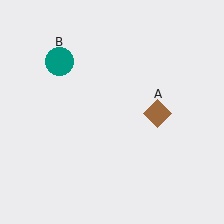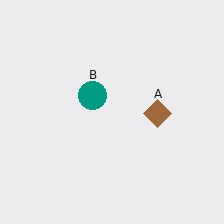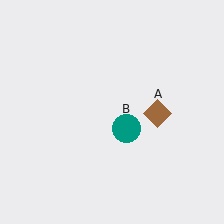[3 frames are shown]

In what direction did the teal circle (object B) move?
The teal circle (object B) moved down and to the right.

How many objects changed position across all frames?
1 object changed position: teal circle (object B).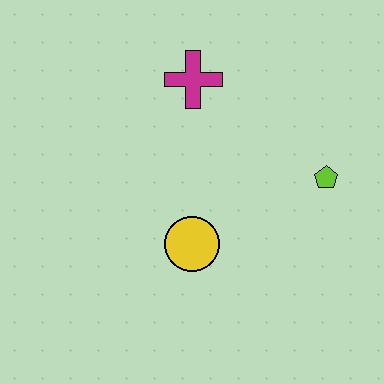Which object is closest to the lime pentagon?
The yellow circle is closest to the lime pentagon.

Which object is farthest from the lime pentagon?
The magenta cross is farthest from the lime pentagon.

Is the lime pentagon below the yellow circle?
No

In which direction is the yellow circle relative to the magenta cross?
The yellow circle is below the magenta cross.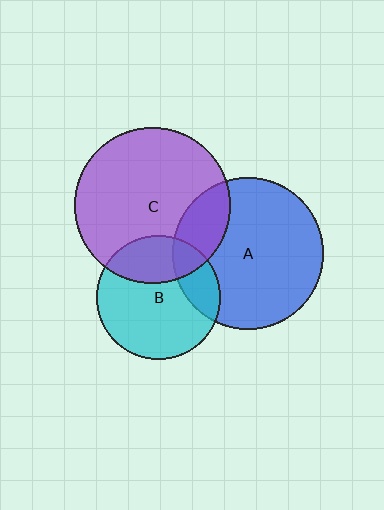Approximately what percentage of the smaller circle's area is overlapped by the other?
Approximately 20%.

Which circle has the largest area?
Circle C (purple).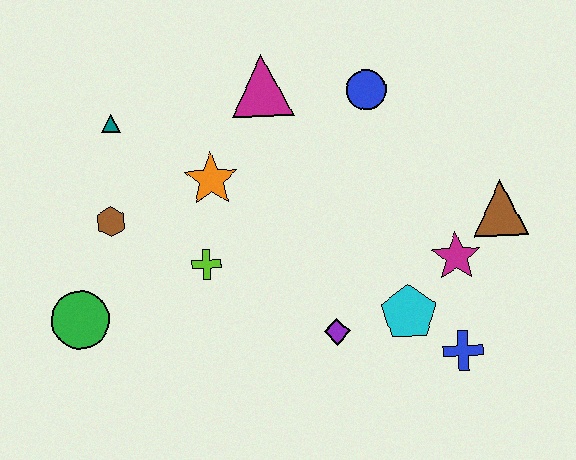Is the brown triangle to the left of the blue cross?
No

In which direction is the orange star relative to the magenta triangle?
The orange star is below the magenta triangle.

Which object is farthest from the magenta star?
The green circle is farthest from the magenta star.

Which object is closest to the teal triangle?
The brown hexagon is closest to the teal triangle.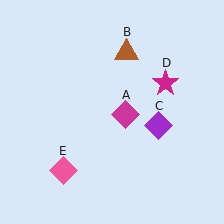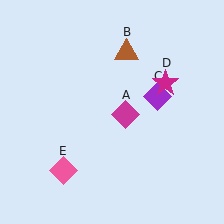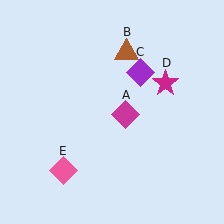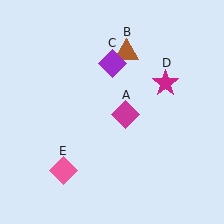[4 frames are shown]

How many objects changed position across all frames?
1 object changed position: purple diamond (object C).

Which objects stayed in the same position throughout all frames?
Magenta diamond (object A) and brown triangle (object B) and magenta star (object D) and pink diamond (object E) remained stationary.